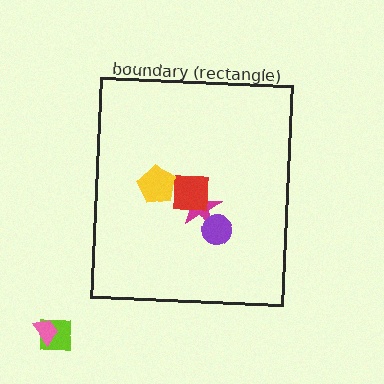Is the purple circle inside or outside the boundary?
Inside.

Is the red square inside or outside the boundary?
Inside.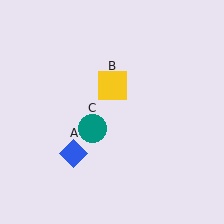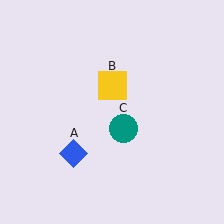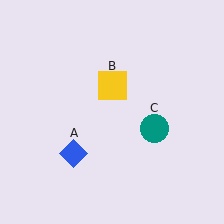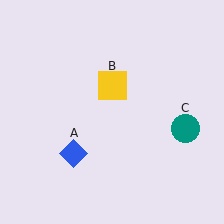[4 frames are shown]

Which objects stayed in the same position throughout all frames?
Blue diamond (object A) and yellow square (object B) remained stationary.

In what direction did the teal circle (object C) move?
The teal circle (object C) moved right.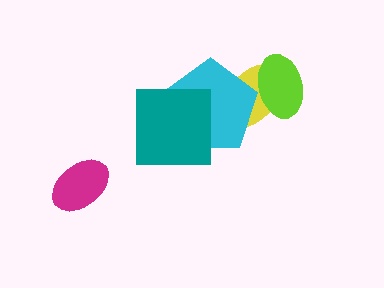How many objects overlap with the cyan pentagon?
3 objects overlap with the cyan pentagon.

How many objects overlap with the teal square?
1 object overlaps with the teal square.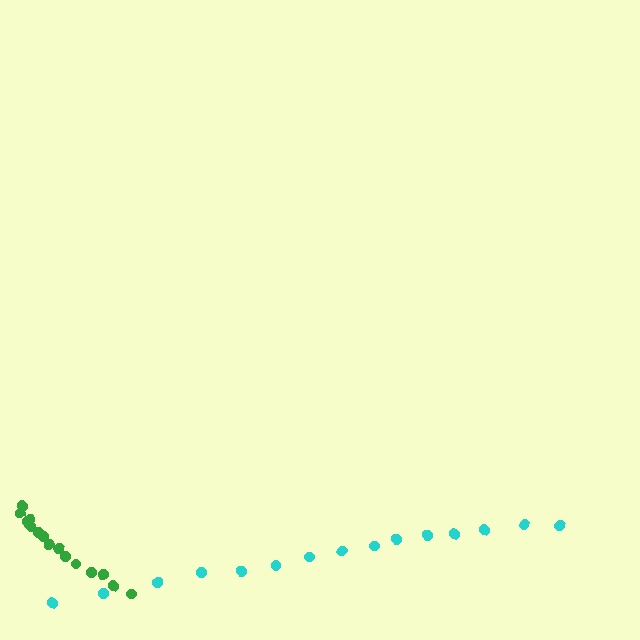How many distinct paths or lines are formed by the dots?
There are 2 distinct paths.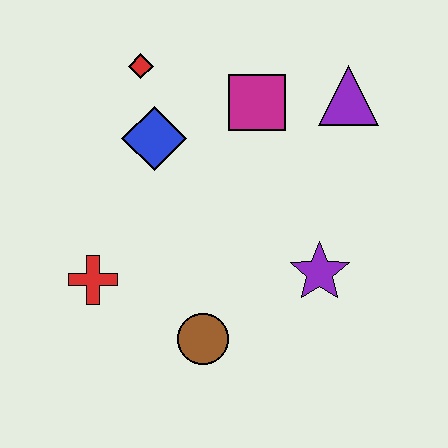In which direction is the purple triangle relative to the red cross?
The purple triangle is to the right of the red cross.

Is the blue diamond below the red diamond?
Yes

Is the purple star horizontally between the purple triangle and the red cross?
Yes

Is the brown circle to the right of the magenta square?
No